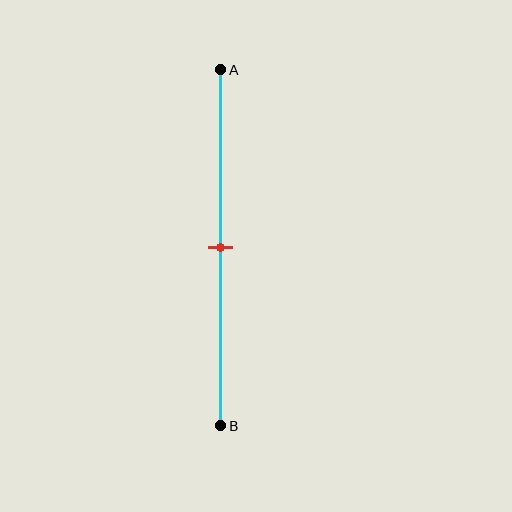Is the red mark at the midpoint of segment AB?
Yes, the mark is approximately at the midpoint.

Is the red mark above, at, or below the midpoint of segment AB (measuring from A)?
The red mark is approximately at the midpoint of segment AB.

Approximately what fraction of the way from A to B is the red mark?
The red mark is approximately 50% of the way from A to B.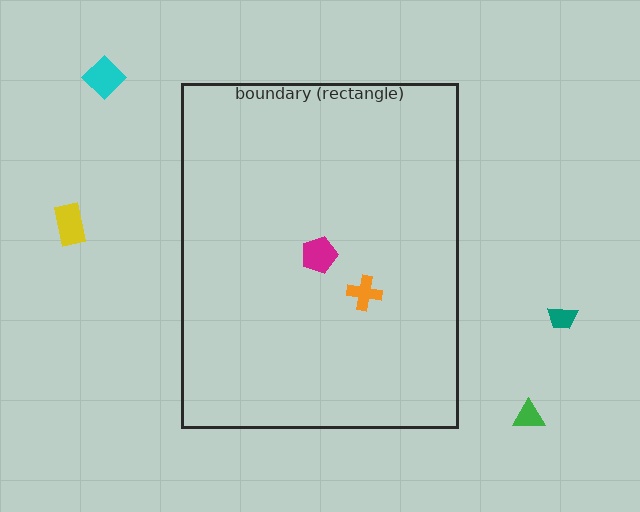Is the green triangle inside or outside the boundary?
Outside.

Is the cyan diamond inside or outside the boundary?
Outside.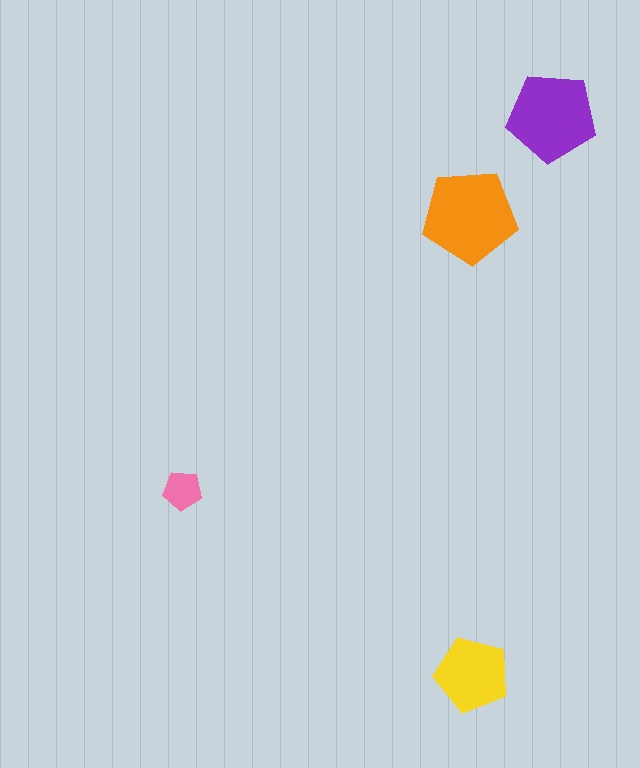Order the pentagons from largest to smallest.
the orange one, the purple one, the yellow one, the pink one.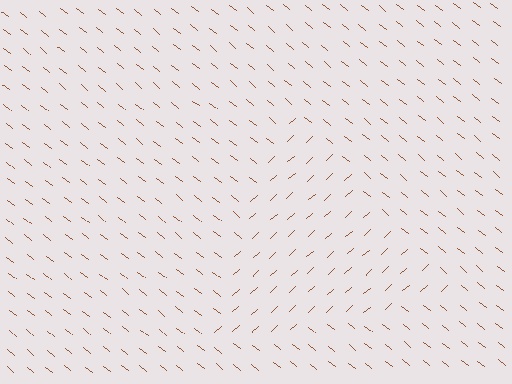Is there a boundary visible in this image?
Yes, there is a texture boundary formed by a change in line orientation.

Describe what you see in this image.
The image is filled with small brown line segments. A triangle region in the image has lines oriented differently from the surrounding lines, creating a visible texture boundary.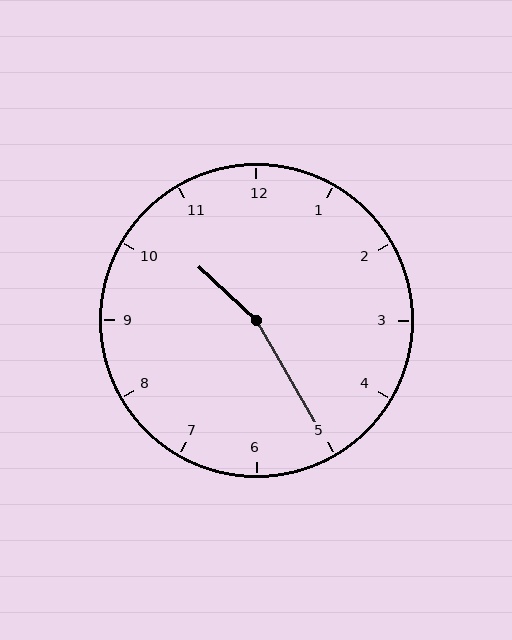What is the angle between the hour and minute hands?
Approximately 162 degrees.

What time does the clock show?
10:25.